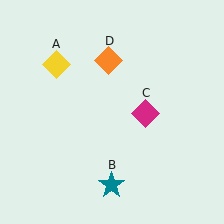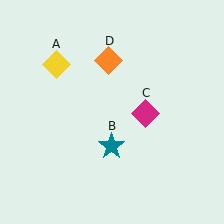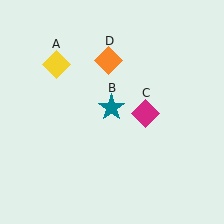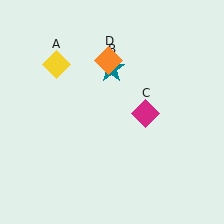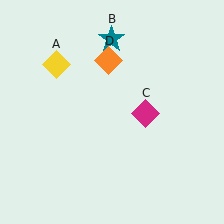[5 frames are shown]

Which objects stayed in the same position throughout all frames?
Yellow diamond (object A) and magenta diamond (object C) and orange diamond (object D) remained stationary.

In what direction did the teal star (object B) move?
The teal star (object B) moved up.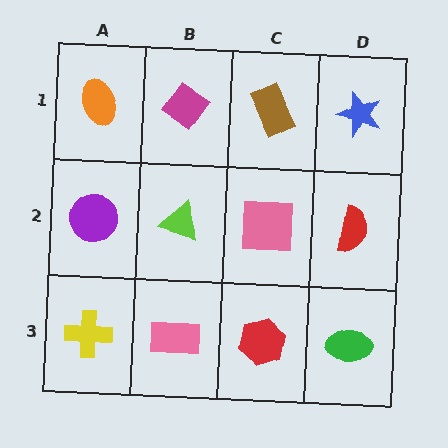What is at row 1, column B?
A magenta diamond.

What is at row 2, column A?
A purple circle.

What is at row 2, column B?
A lime triangle.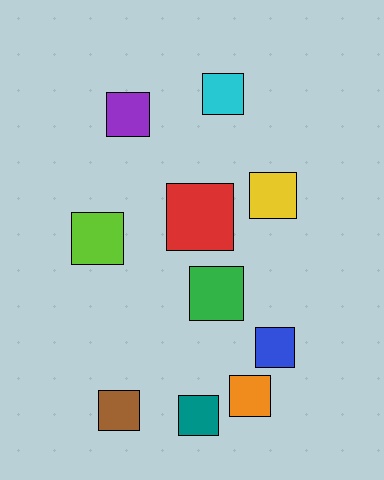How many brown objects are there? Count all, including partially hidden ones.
There is 1 brown object.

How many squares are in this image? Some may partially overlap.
There are 10 squares.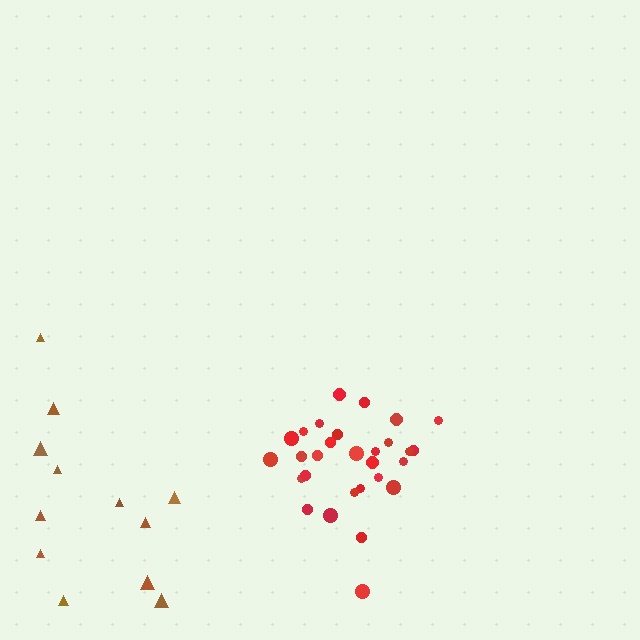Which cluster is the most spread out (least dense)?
Brown.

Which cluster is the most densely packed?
Red.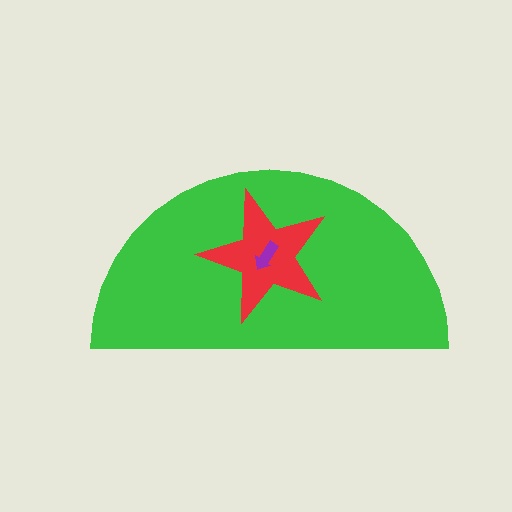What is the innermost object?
The purple arrow.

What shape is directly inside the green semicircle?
The red star.